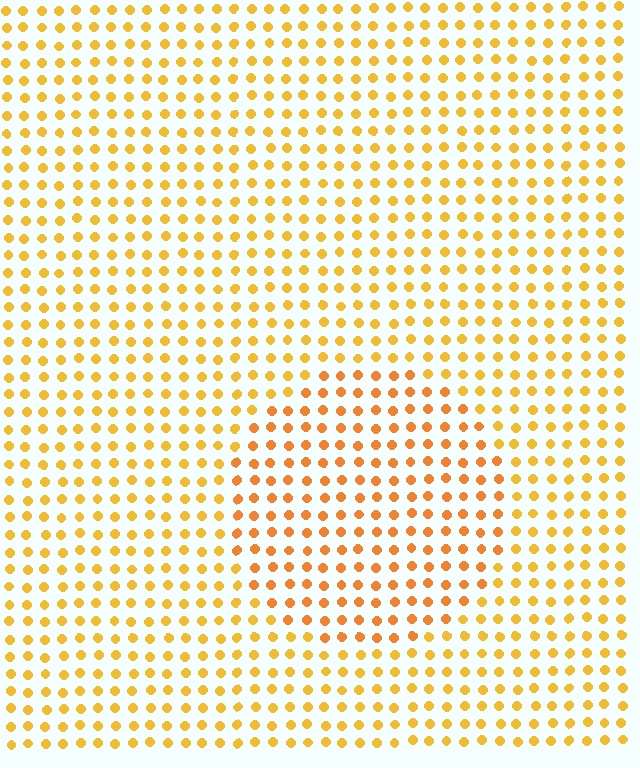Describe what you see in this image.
The image is filled with small yellow elements in a uniform arrangement. A circle-shaped region is visible where the elements are tinted to a slightly different hue, forming a subtle color boundary.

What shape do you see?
I see a circle.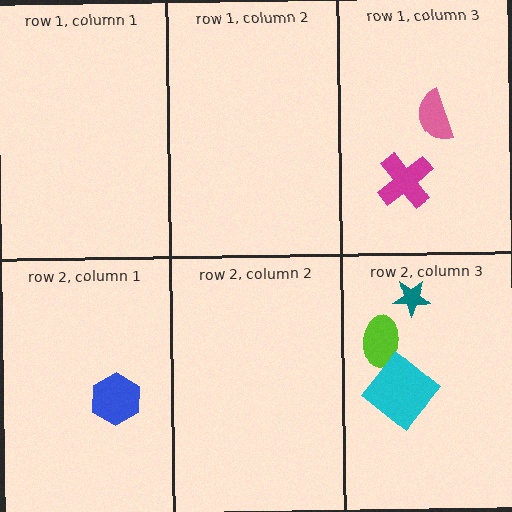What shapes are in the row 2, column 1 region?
The blue hexagon.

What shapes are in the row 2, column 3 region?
The teal star, the lime ellipse, the cyan diamond.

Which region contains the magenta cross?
The row 1, column 3 region.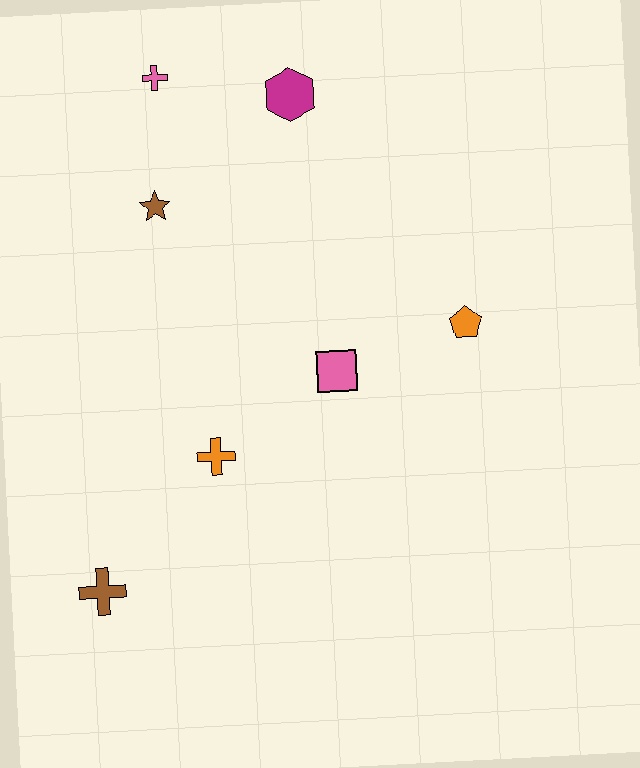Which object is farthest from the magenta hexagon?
The brown cross is farthest from the magenta hexagon.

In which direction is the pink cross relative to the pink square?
The pink cross is above the pink square.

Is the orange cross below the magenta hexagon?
Yes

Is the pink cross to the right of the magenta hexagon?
No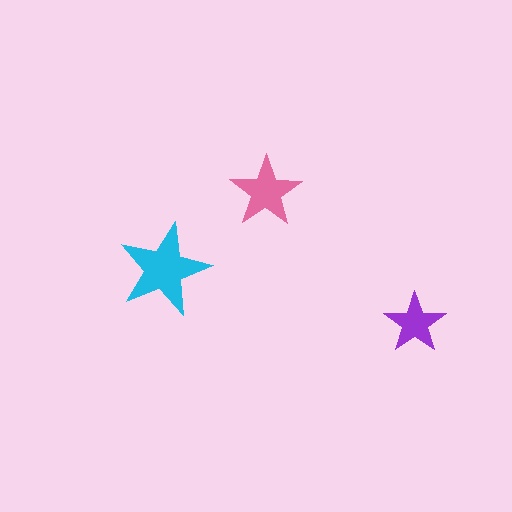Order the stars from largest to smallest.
the cyan one, the pink one, the purple one.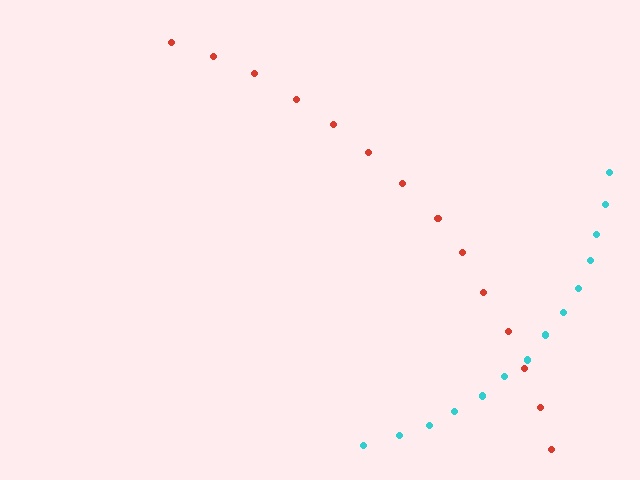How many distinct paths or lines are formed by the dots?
There are 2 distinct paths.